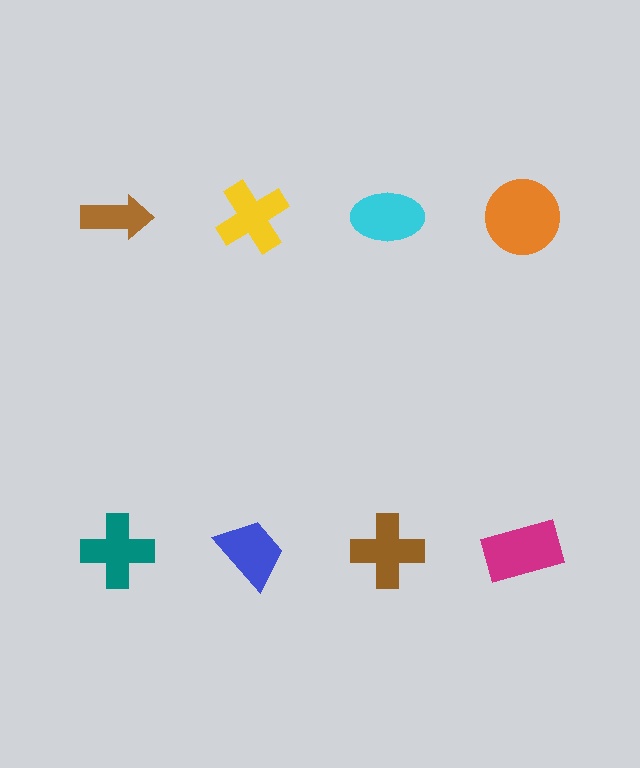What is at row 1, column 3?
A cyan ellipse.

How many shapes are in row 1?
4 shapes.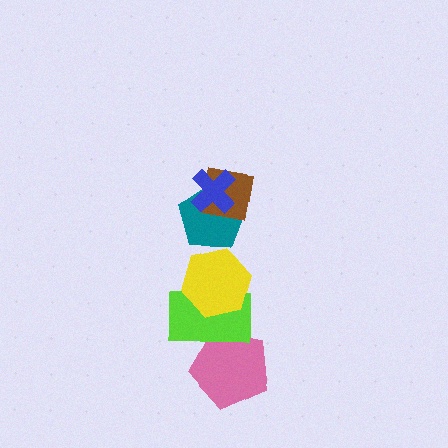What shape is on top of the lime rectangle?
The yellow hexagon is on top of the lime rectangle.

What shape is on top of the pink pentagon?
The lime rectangle is on top of the pink pentagon.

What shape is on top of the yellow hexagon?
The teal pentagon is on top of the yellow hexagon.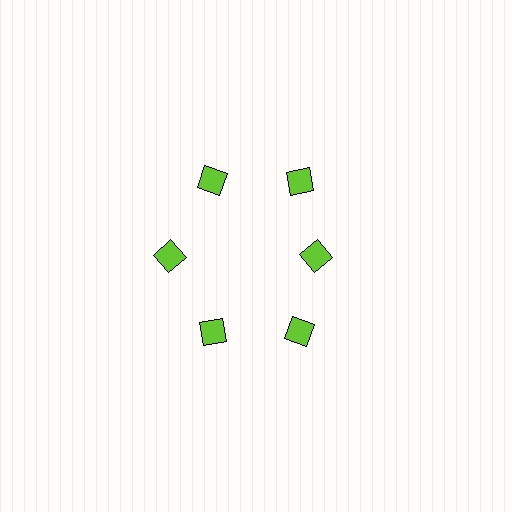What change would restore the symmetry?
The symmetry would be restored by moving it outward, back onto the ring so that all 6 diamonds sit at equal angles and equal distance from the center.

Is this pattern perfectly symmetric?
No. The 6 lime diamonds are arranged in a ring, but one element near the 3 o'clock position is pulled inward toward the center, breaking the 6-fold rotational symmetry.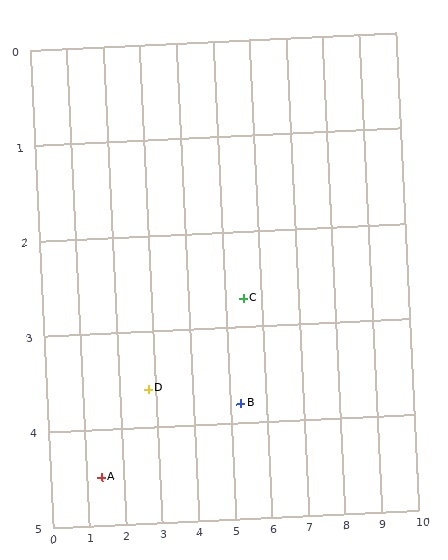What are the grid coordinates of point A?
Point A is at approximately (1.4, 4.5).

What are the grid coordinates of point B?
Point B is at approximately (5.3, 3.8).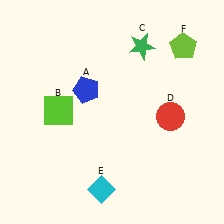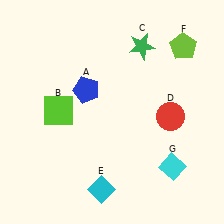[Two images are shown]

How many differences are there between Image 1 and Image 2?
There is 1 difference between the two images.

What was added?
A cyan diamond (G) was added in Image 2.